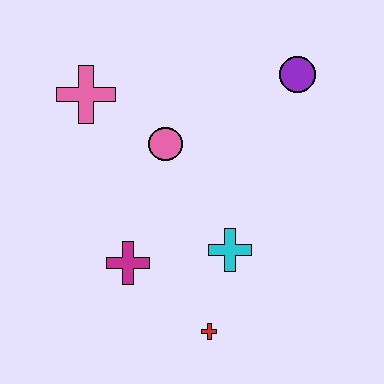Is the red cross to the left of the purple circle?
Yes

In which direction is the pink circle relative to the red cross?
The pink circle is above the red cross.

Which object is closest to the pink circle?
The pink cross is closest to the pink circle.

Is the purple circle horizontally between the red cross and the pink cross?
No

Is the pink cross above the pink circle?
Yes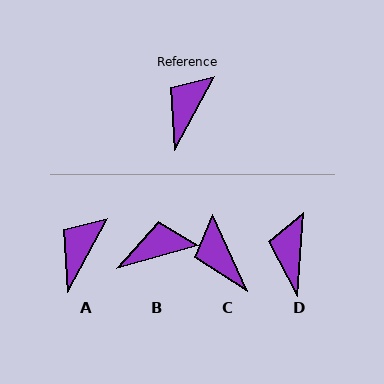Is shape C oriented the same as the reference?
No, it is off by about 53 degrees.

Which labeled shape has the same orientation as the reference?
A.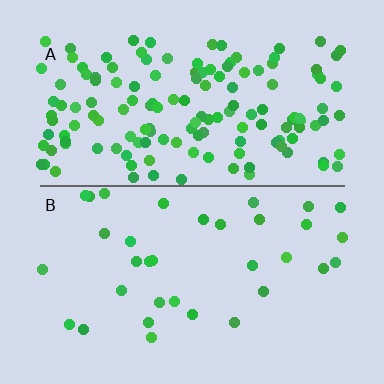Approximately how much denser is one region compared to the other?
Approximately 4.3× — region A over region B.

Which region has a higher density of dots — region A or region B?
A (the top).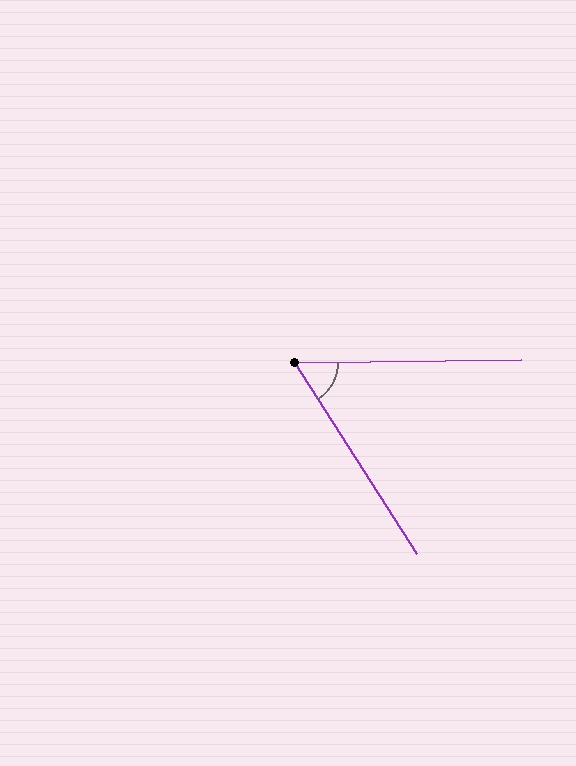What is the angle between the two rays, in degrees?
Approximately 58 degrees.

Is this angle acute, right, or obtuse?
It is acute.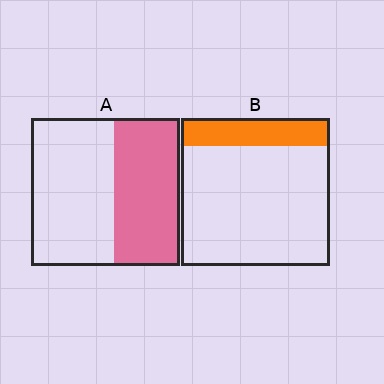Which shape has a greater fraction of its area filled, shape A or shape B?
Shape A.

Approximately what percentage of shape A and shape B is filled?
A is approximately 45% and B is approximately 20%.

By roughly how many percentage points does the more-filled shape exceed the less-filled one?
By roughly 25 percentage points (A over B).